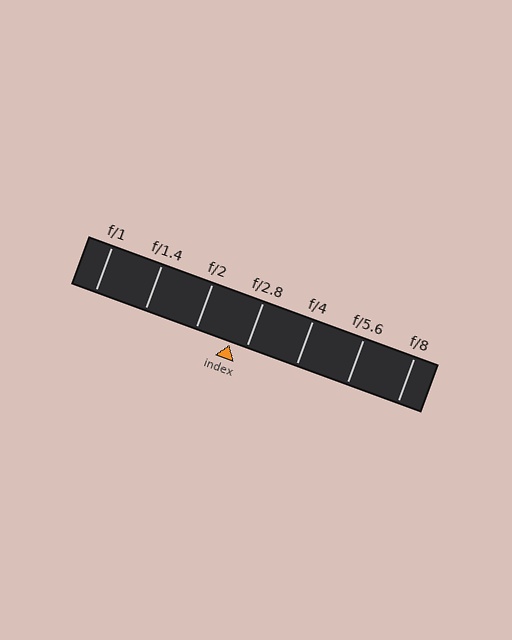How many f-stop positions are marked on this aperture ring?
There are 7 f-stop positions marked.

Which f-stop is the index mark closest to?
The index mark is closest to f/2.8.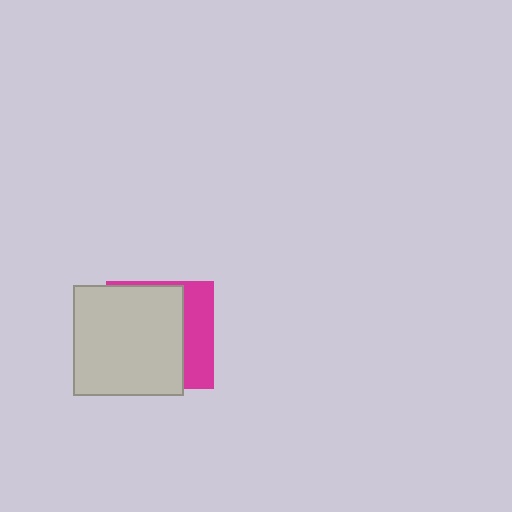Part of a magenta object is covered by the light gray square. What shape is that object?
It is a square.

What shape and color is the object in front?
The object in front is a light gray square.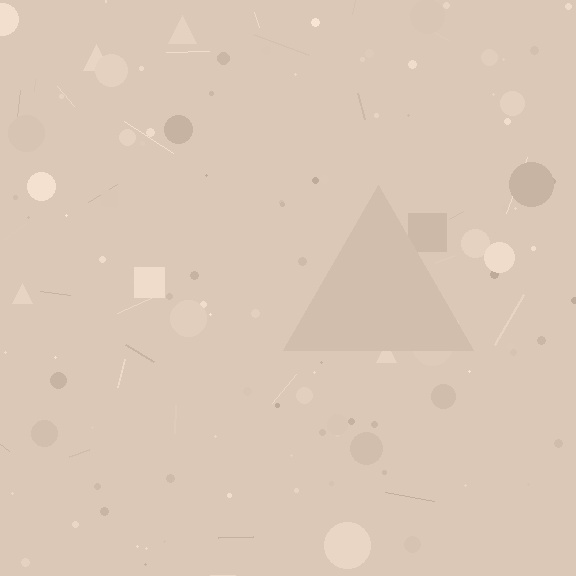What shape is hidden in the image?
A triangle is hidden in the image.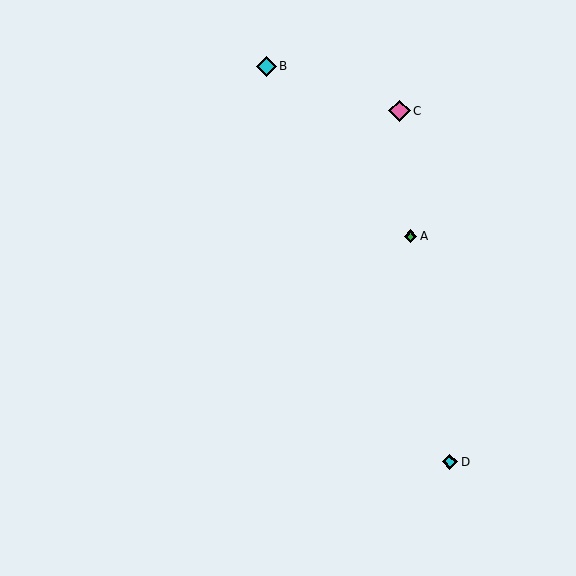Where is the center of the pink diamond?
The center of the pink diamond is at (400, 111).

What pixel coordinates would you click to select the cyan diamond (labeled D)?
Click at (450, 462) to select the cyan diamond D.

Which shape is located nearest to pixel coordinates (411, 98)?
The pink diamond (labeled C) at (400, 111) is nearest to that location.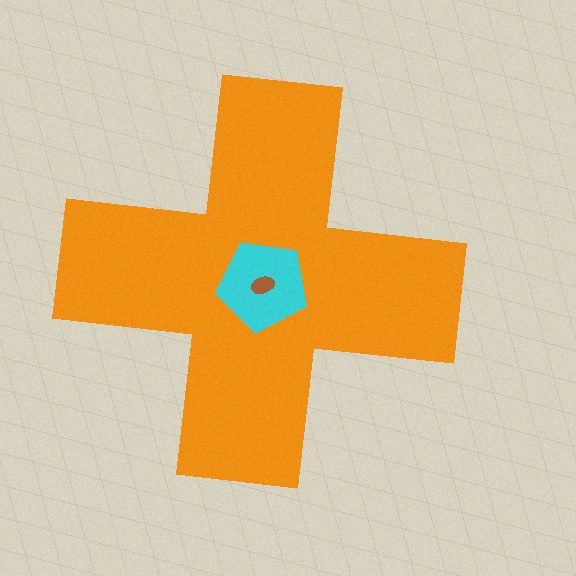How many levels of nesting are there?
3.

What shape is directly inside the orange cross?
The cyan pentagon.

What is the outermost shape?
The orange cross.